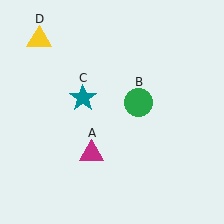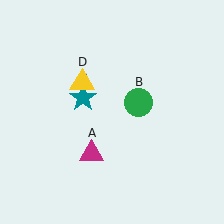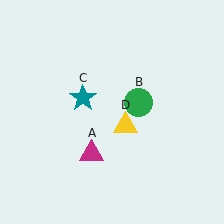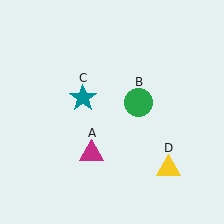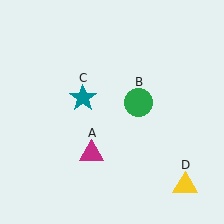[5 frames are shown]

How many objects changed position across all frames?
1 object changed position: yellow triangle (object D).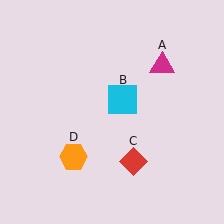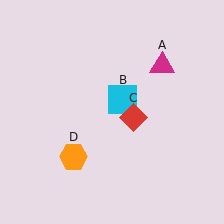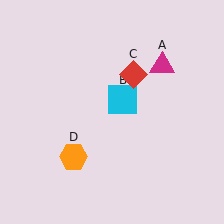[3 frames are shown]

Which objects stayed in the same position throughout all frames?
Magenta triangle (object A) and cyan square (object B) and orange hexagon (object D) remained stationary.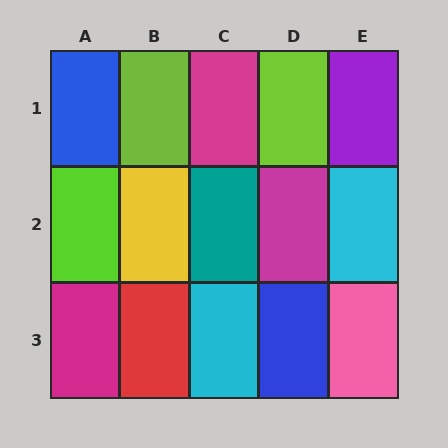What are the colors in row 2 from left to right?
Lime, yellow, teal, magenta, cyan.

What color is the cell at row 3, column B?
Red.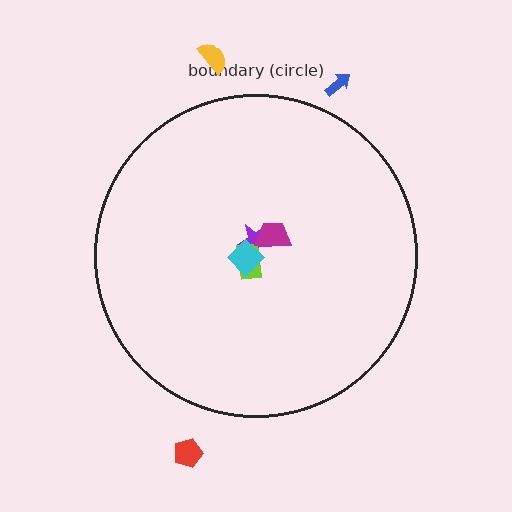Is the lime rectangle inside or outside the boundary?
Inside.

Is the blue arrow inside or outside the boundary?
Outside.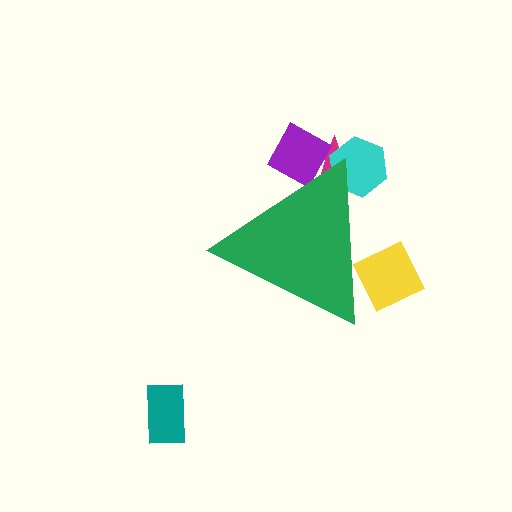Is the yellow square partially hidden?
Yes, the yellow square is partially hidden behind the green triangle.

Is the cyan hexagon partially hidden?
Yes, the cyan hexagon is partially hidden behind the green triangle.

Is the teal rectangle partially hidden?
No, the teal rectangle is fully visible.